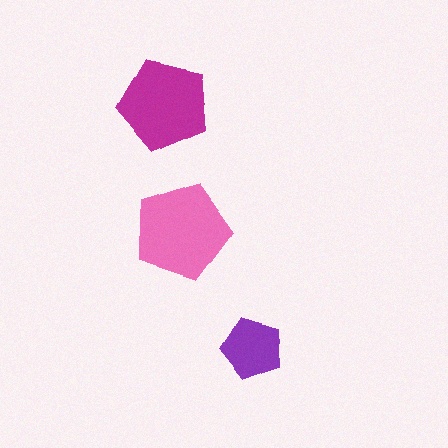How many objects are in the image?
There are 3 objects in the image.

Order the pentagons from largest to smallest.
the pink one, the magenta one, the purple one.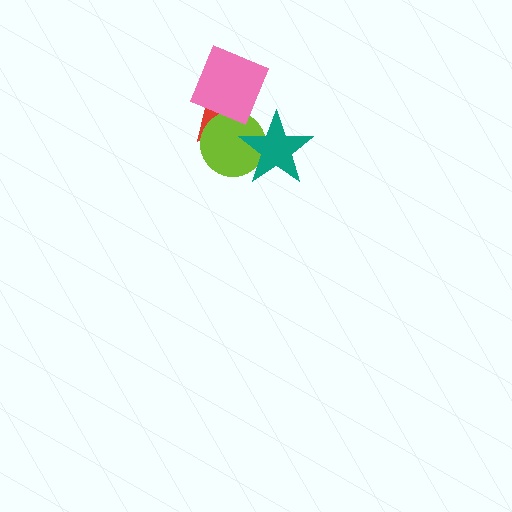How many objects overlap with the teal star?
2 objects overlap with the teal star.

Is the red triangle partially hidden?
Yes, it is partially covered by another shape.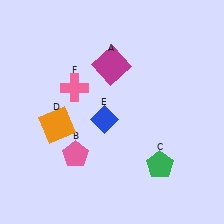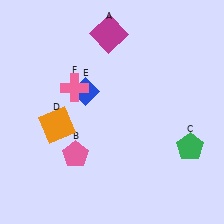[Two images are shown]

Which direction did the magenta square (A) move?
The magenta square (A) moved up.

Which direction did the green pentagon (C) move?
The green pentagon (C) moved right.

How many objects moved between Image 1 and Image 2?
3 objects moved between the two images.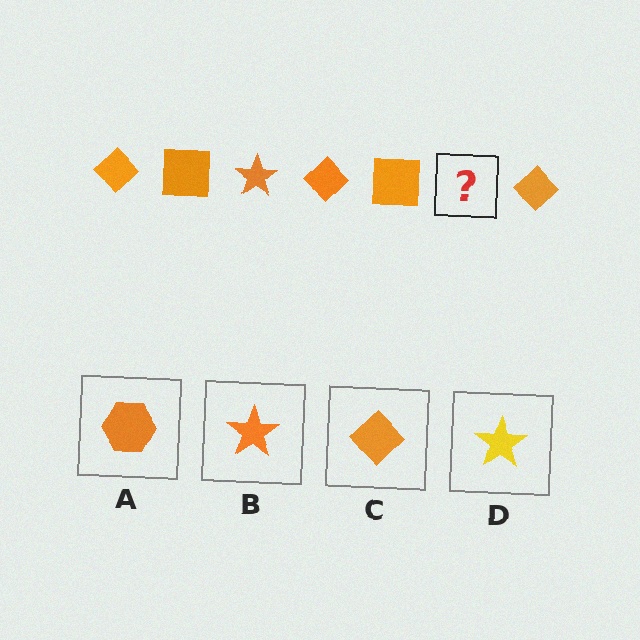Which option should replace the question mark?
Option B.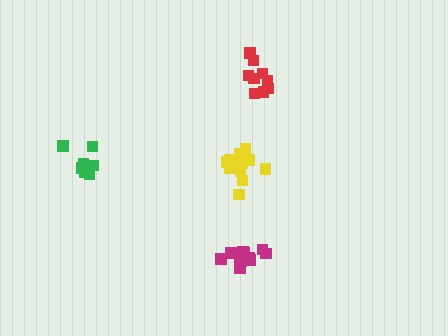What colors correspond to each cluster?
The clusters are colored: yellow, green, magenta, red.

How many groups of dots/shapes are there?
There are 4 groups.